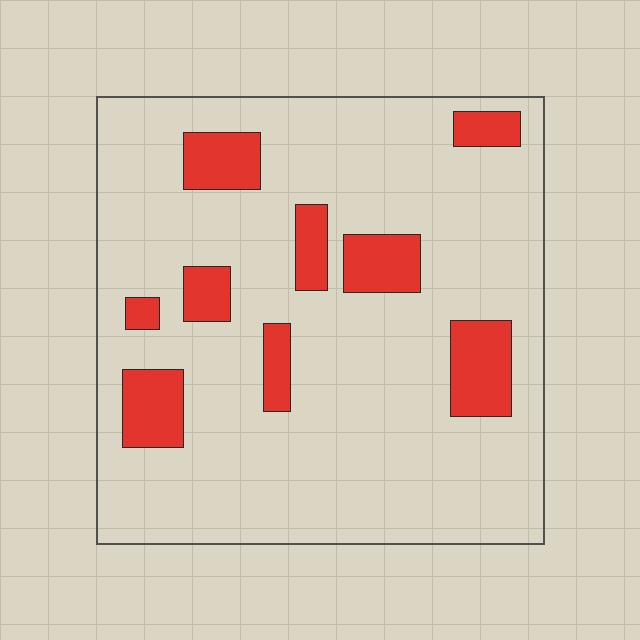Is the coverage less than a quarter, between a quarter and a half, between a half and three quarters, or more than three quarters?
Less than a quarter.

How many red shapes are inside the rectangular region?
9.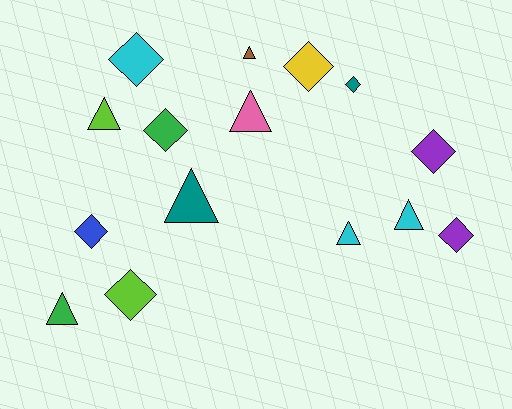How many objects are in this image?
There are 15 objects.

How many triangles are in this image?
There are 7 triangles.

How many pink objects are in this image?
There is 1 pink object.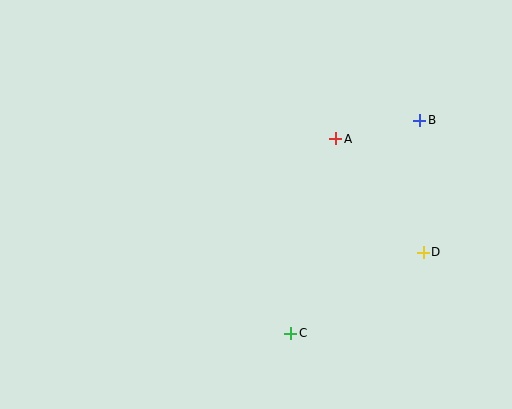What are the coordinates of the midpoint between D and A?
The midpoint between D and A is at (380, 195).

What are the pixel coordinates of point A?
Point A is at (336, 139).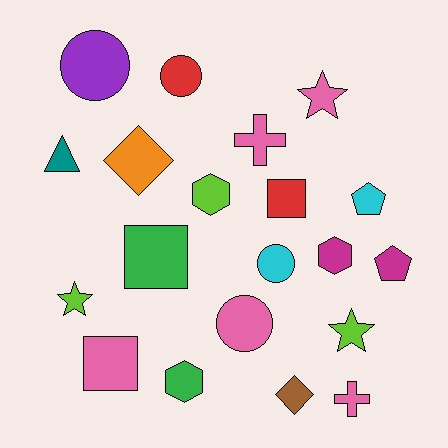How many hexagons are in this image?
There are 3 hexagons.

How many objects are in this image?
There are 20 objects.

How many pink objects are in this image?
There are 5 pink objects.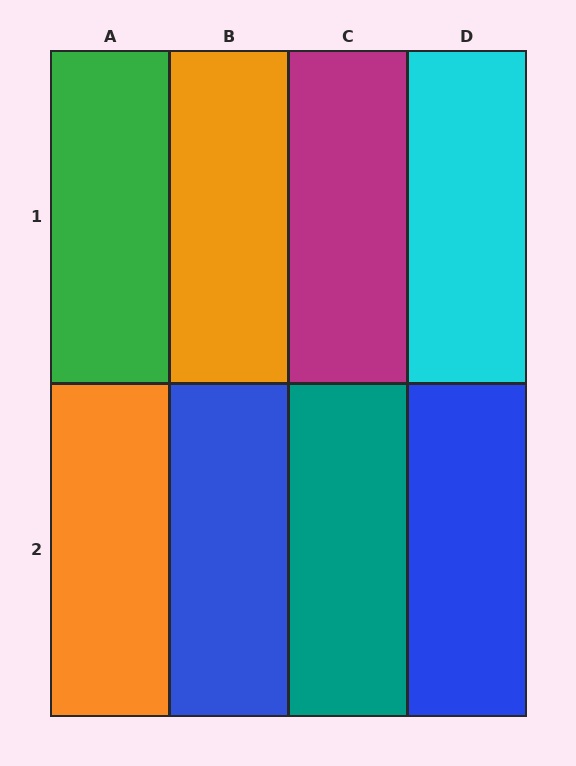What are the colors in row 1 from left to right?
Green, orange, magenta, cyan.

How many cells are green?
1 cell is green.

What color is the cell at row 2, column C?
Teal.